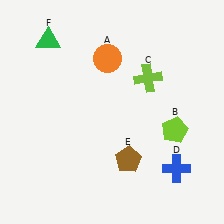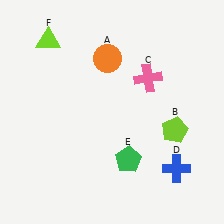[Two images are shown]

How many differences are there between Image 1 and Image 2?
There are 3 differences between the two images.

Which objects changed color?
C changed from lime to pink. E changed from brown to green. F changed from green to lime.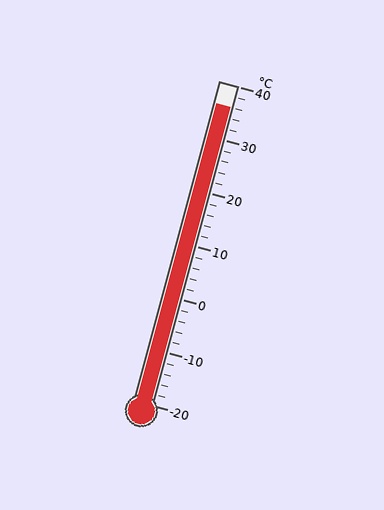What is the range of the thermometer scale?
The thermometer scale ranges from -20°C to 40°C.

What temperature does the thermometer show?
The thermometer shows approximately 36°C.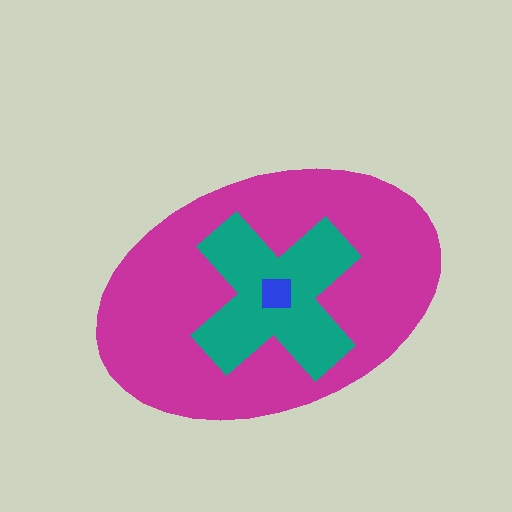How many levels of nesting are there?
3.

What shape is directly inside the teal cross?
The blue square.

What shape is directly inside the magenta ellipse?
The teal cross.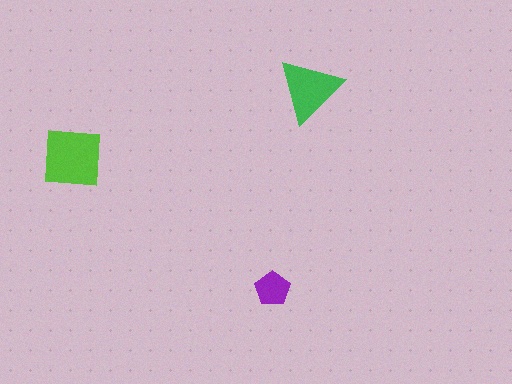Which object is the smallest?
The purple pentagon.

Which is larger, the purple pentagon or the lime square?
The lime square.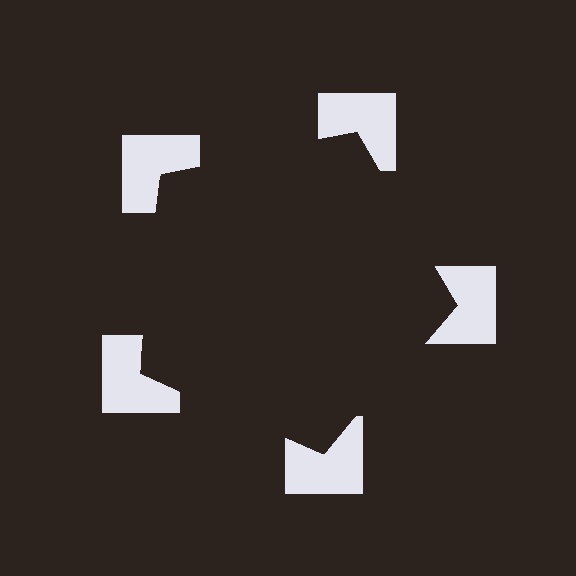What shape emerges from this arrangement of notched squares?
An illusory pentagon — its edges are inferred from the aligned wedge cuts in the notched squares, not physically drawn.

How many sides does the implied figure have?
5 sides.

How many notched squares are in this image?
There are 5 — one at each vertex of the illusory pentagon.